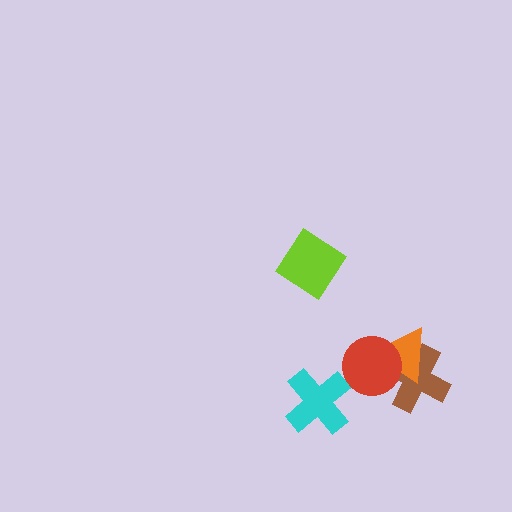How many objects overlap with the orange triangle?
2 objects overlap with the orange triangle.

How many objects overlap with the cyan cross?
0 objects overlap with the cyan cross.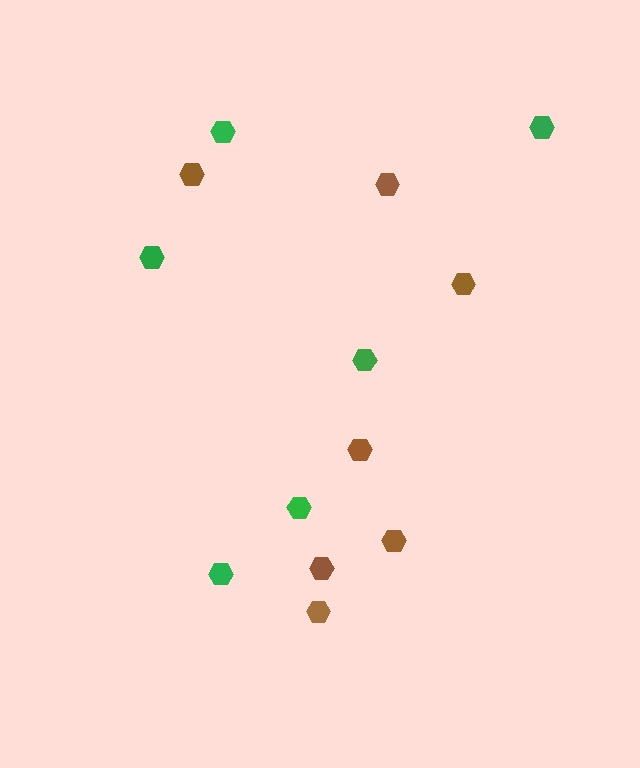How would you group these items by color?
There are 2 groups: one group of brown hexagons (7) and one group of green hexagons (6).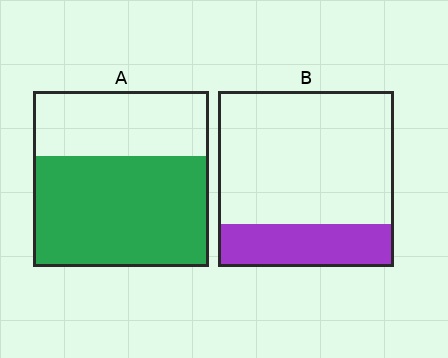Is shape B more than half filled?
No.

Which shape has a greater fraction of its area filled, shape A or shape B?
Shape A.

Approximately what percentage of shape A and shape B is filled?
A is approximately 65% and B is approximately 25%.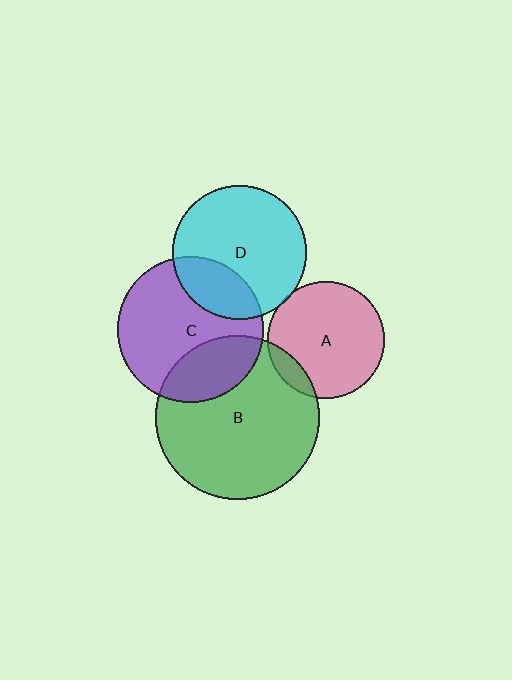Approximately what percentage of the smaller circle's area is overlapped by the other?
Approximately 25%.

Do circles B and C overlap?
Yes.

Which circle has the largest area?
Circle B (green).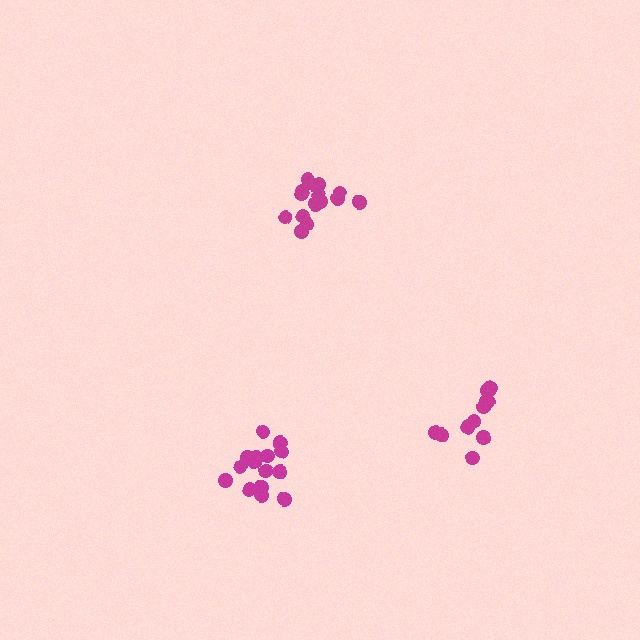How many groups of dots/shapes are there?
There are 3 groups.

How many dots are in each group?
Group 1: 15 dots, Group 2: 12 dots, Group 3: 15 dots (42 total).